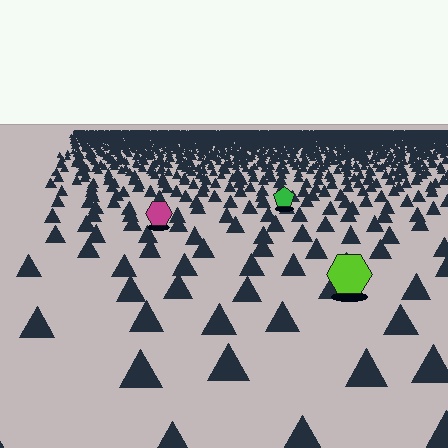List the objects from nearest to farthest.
From nearest to farthest: the lime hexagon, the magenta hexagon, the green pentagon.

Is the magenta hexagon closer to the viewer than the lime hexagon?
No. The lime hexagon is closer — you can tell from the texture gradient: the ground texture is coarser near it.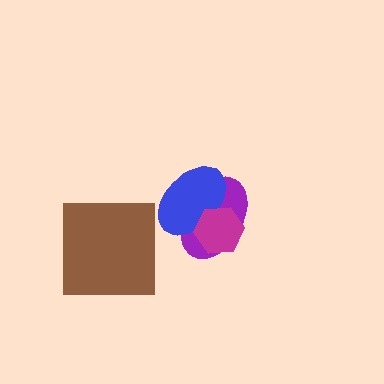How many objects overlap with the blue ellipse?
2 objects overlap with the blue ellipse.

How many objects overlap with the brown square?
0 objects overlap with the brown square.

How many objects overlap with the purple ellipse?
2 objects overlap with the purple ellipse.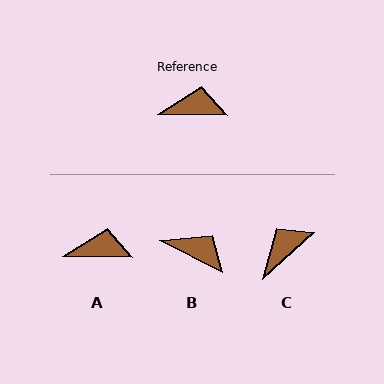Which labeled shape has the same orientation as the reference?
A.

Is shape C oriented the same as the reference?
No, it is off by about 43 degrees.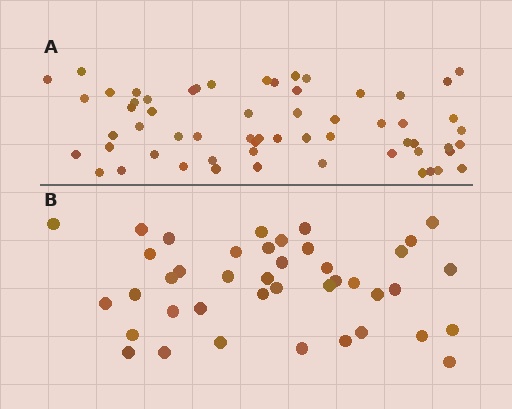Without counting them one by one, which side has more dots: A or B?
Region A (the top region) has more dots.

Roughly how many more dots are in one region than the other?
Region A has approximately 20 more dots than region B.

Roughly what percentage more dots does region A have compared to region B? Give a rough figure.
About 45% more.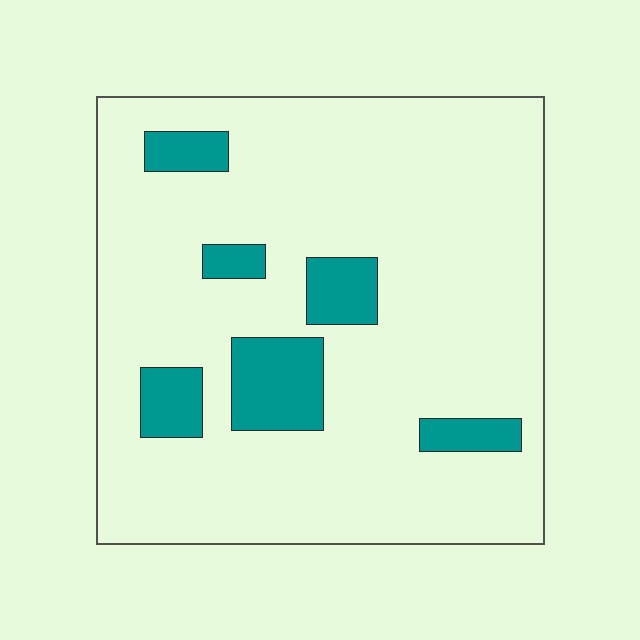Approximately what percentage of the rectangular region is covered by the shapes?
Approximately 15%.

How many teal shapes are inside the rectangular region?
6.